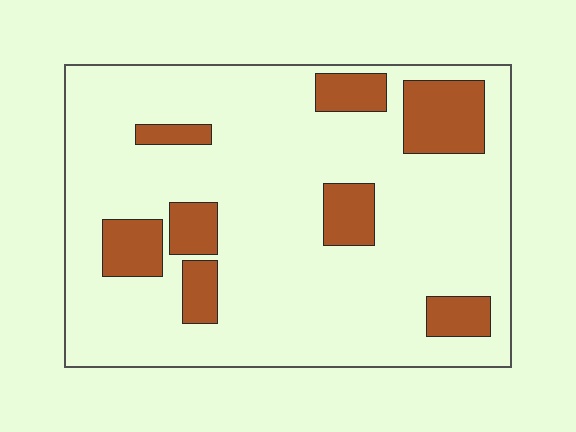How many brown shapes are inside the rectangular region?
8.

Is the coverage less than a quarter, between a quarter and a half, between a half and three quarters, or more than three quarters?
Less than a quarter.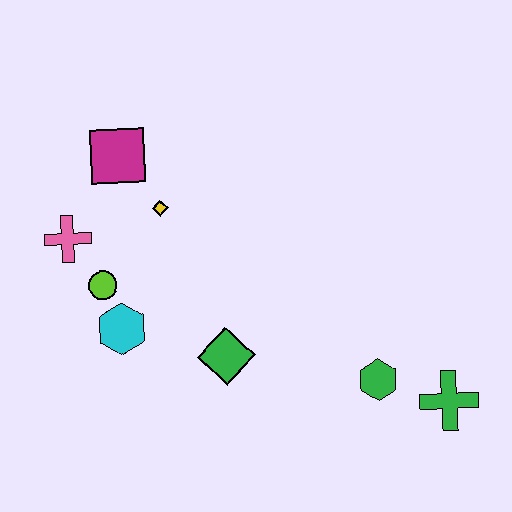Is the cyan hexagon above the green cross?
Yes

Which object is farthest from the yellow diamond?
The green cross is farthest from the yellow diamond.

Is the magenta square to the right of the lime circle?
Yes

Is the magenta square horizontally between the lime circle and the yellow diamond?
Yes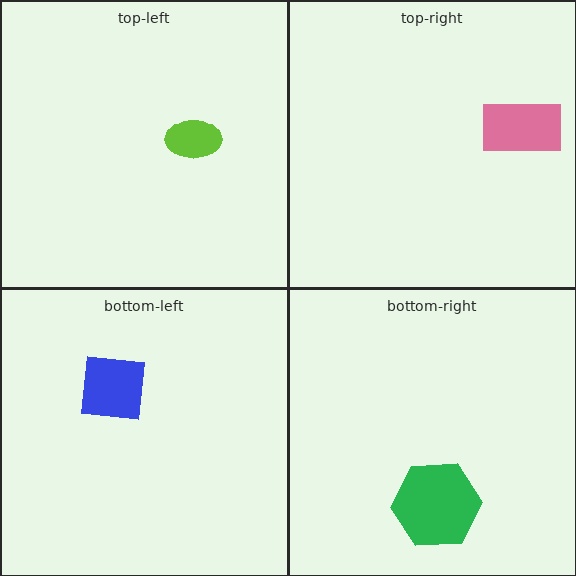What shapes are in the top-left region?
The lime ellipse.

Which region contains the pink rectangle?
The top-right region.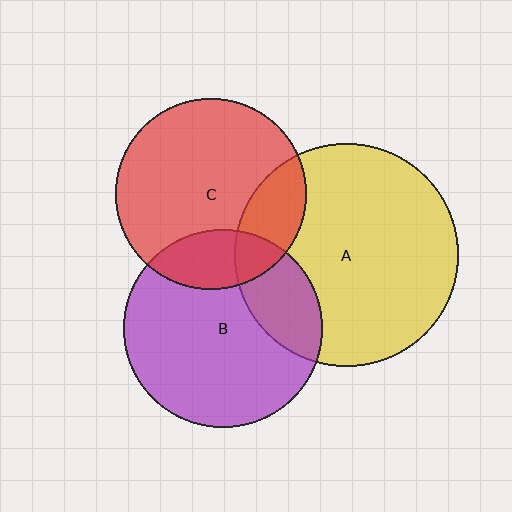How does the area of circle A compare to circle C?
Approximately 1.4 times.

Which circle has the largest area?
Circle A (yellow).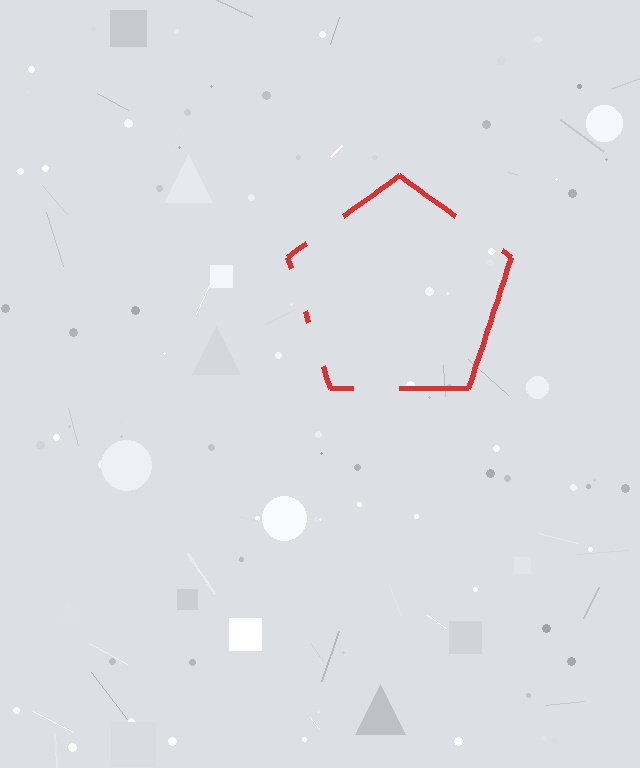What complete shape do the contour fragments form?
The contour fragments form a pentagon.